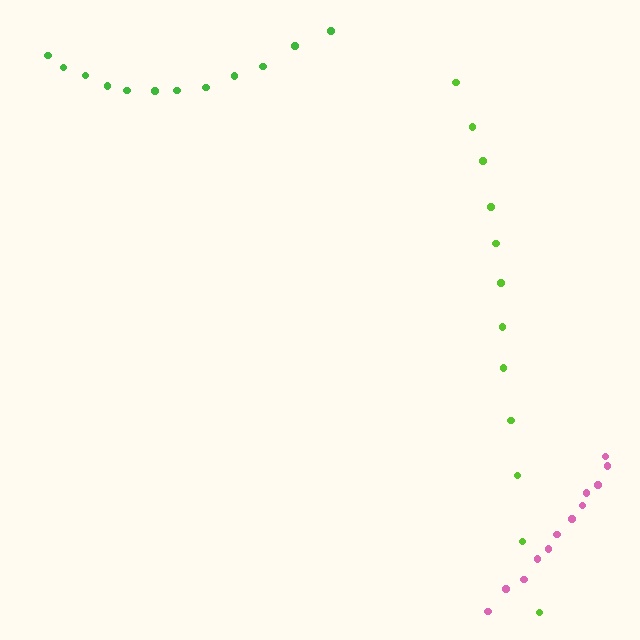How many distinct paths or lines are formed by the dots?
There are 3 distinct paths.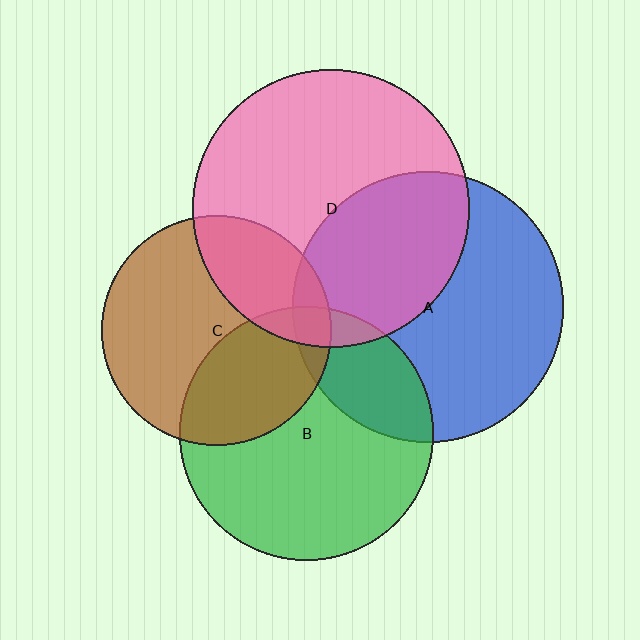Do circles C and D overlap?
Yes.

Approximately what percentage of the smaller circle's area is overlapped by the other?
Approximately 25%.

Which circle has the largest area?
Circle D (pink).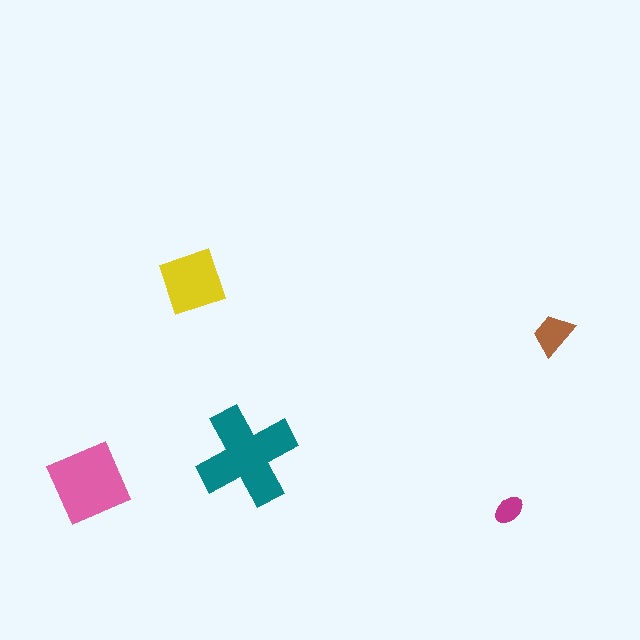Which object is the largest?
The teal cross.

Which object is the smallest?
The magenta ellipse.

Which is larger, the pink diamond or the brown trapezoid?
The pink diamond.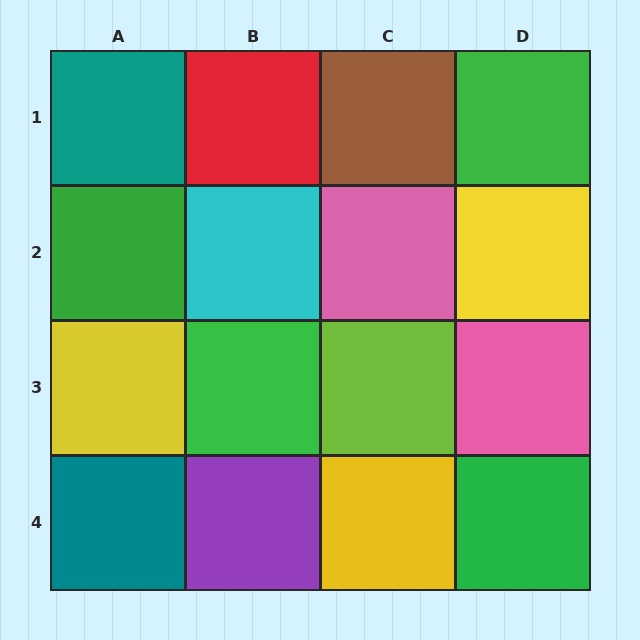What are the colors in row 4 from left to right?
Teal, purple, yellow, green.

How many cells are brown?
1 cell is brown.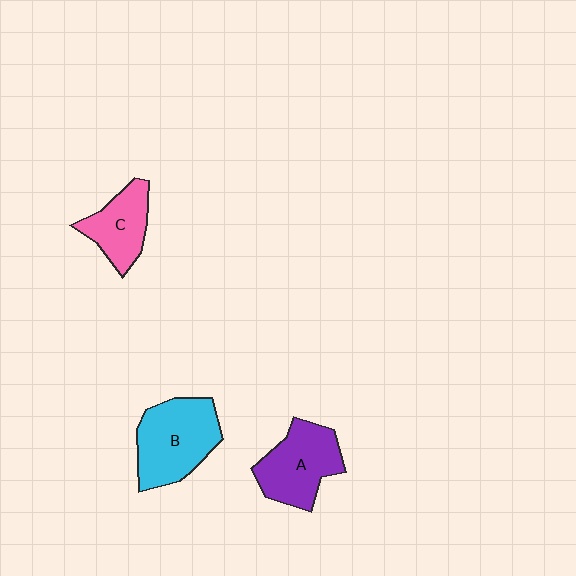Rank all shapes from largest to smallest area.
From largest to smallest: B (cyan), A (purple), C (pink).